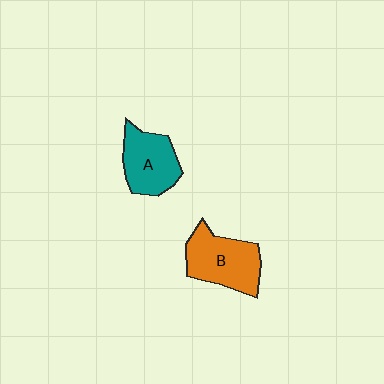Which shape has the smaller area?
Shape A (teal).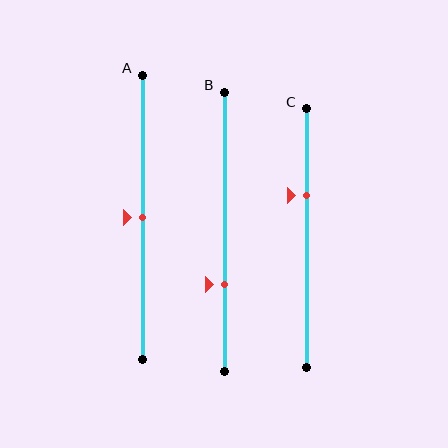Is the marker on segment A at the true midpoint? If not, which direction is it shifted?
Yes, the marker on segment A is at the true midpoint.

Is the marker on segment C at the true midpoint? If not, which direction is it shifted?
No, the marker on segment C is shifted upward by about 17% of the segment length.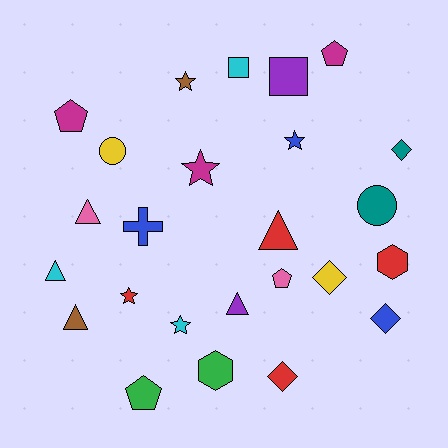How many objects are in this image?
There are 25 objects.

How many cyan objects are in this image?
There are 3 cyan objects.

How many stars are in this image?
There are 5 stars.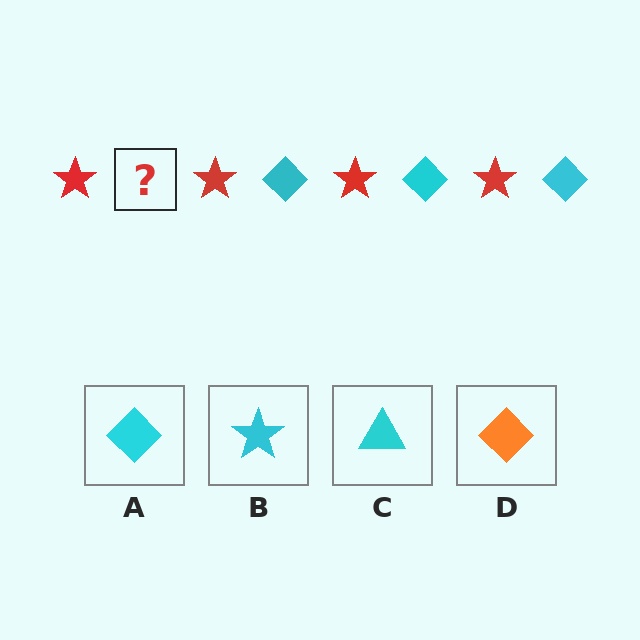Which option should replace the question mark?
Option A.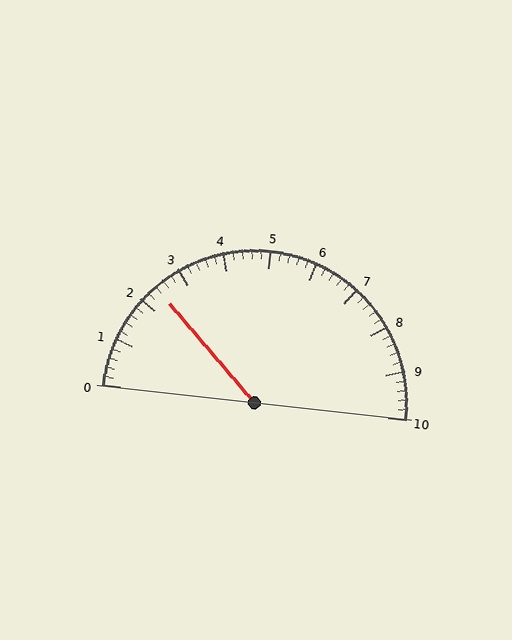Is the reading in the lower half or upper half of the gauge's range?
The reading is in the lower half of the range (0 to 10).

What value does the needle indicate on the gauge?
The needle indicates approximately 2.4.